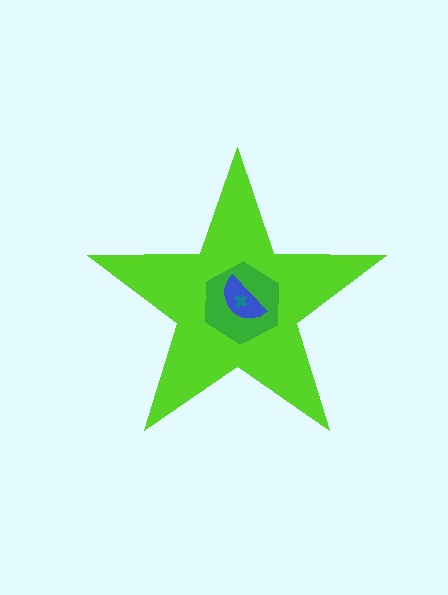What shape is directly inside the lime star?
The green hexagon.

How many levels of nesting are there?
4.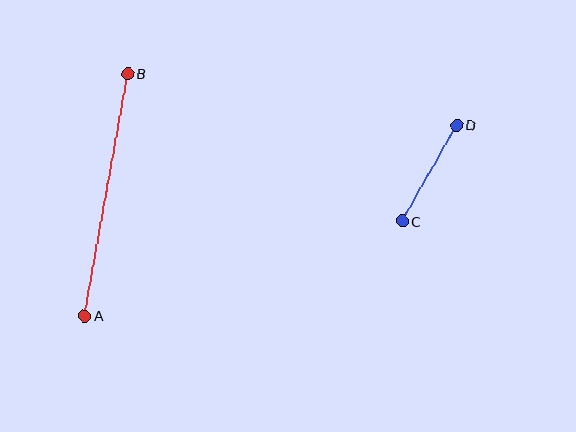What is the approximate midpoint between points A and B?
The midpoint is at approximately (106, 195) pixels.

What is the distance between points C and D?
The distance is approximately 110 pixels.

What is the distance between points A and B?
The distance is approximately 246 pixels.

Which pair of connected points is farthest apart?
Points A and B are farthest apart.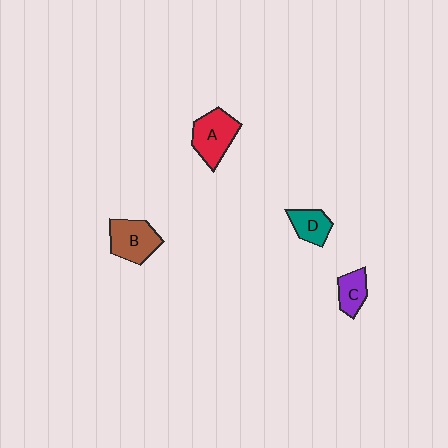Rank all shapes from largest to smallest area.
From largest to smallest: A (red), B (brown), D (teal), C (purple).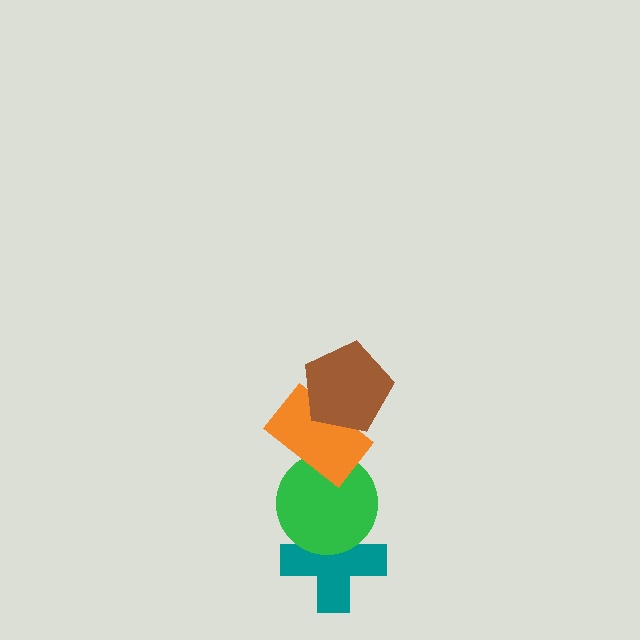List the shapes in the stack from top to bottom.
From top to bottom: the brown pentagon, the orange rectangle, the green circle, the teal cross.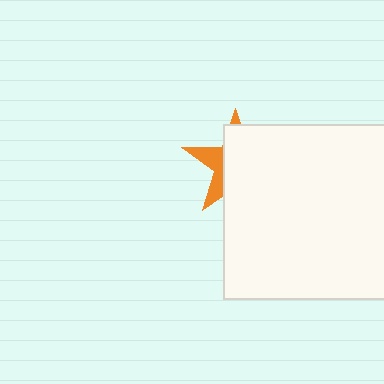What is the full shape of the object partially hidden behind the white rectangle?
The partially hidden object is an orange star.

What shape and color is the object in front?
The object in front is a white rectangle.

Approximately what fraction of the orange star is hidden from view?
Roughly 69% of the orange star is hidden behind the white rectangle.